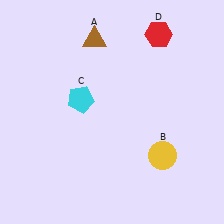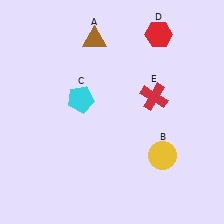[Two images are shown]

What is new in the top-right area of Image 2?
A red cross (E) was added in the top-right area of Image 2.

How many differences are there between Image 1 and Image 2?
There is 1 difference between the two images.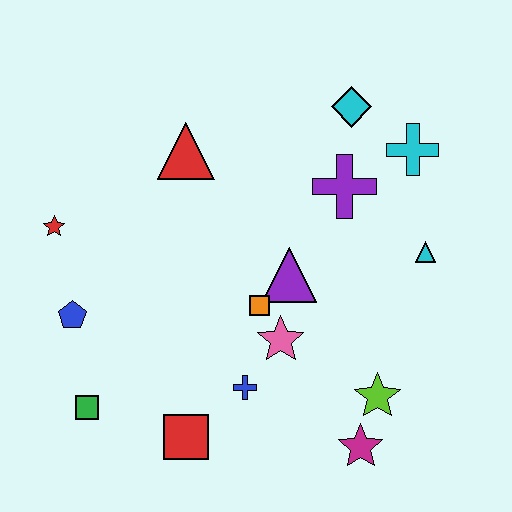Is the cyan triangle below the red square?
No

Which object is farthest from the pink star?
The red star is farthest from the pink star.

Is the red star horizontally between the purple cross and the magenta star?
No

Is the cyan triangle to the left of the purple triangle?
No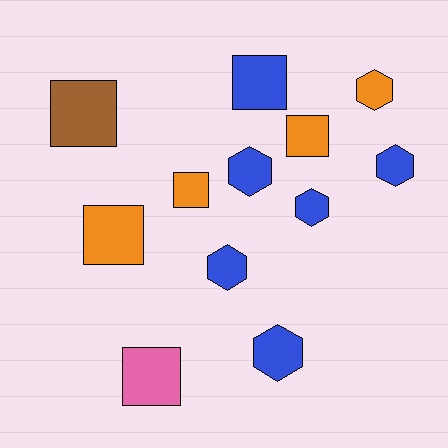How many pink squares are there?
There is 1 pink square.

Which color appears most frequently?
Blue, with 6 objects.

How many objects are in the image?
There are 12 objects.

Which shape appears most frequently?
Hexagon, with 6 objects.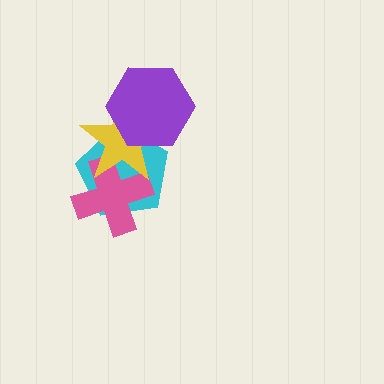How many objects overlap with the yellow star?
3 objects overlap with the yellow star.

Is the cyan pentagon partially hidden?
Yes, it is partially covered by another shape.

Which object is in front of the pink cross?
The yellow star is in front of the pink cross.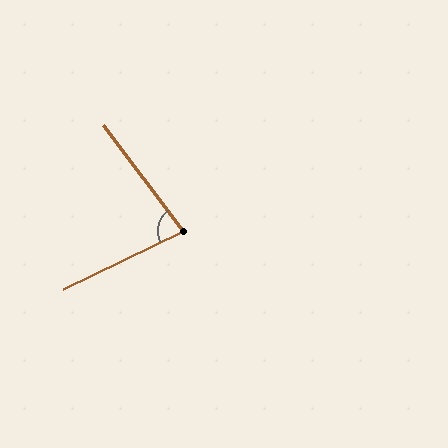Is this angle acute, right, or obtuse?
It is acute.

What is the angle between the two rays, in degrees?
Approximately 78 degrees.